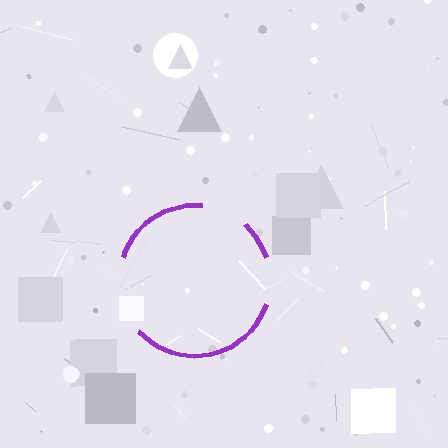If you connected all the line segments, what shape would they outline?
They would outline a circle.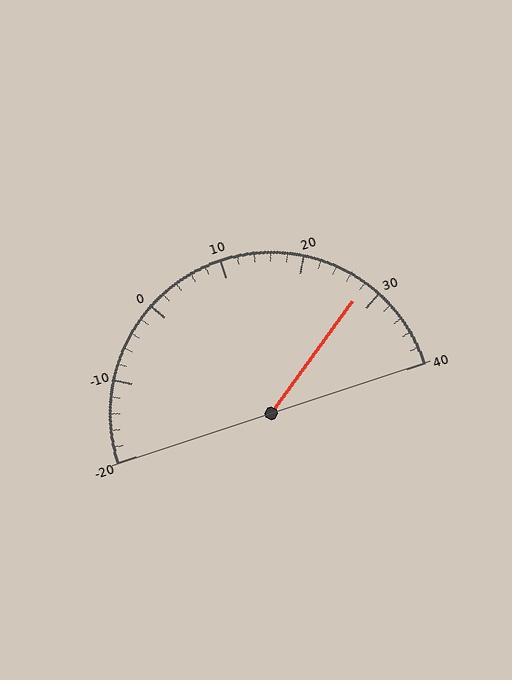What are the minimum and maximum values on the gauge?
The gauge ranges from -20 to 40.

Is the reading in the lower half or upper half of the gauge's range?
The reading is in the upper half of the range (-20 to 40).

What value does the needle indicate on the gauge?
The needle indicates approximately 28.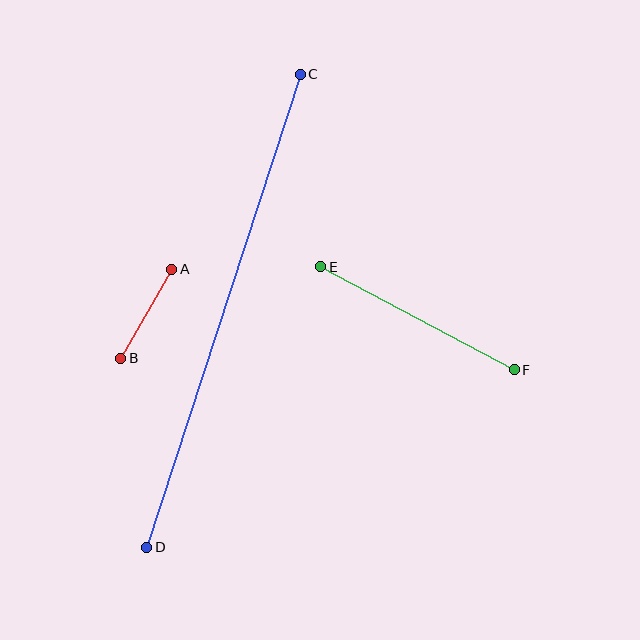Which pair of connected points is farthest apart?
Points C and D are farthest apart.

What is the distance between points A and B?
The distance is approximately 103 pixels.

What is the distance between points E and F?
The distance is approximately 219 pixels.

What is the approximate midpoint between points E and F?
The midpoint is at approximately (418, 318) pixels.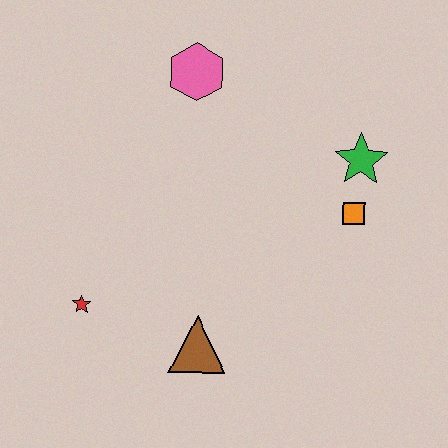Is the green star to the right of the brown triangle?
Yes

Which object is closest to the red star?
The brown triangle is closest to the red star.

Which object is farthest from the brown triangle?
The pink hexagon is farthest from the brown triangle.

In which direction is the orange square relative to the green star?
The orange square is below the green star.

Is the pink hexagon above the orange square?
Yes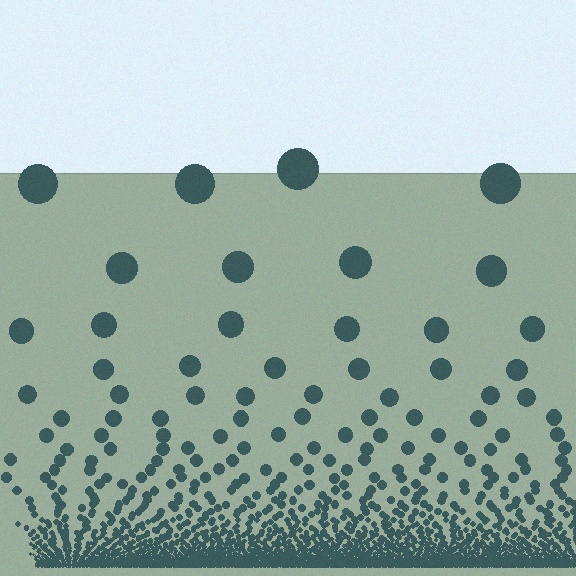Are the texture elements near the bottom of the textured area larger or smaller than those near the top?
Smaller. The gradient is inverted — elements near the bottom are smaller and denser.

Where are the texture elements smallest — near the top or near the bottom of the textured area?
Near the bottom.